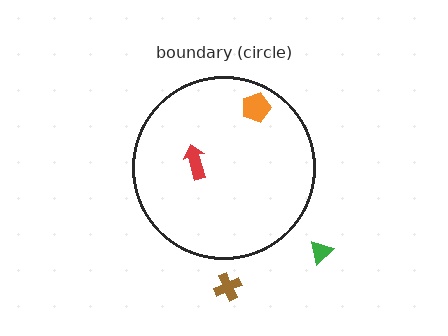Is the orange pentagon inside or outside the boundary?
Inside.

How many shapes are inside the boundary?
2 inside, 2 outside.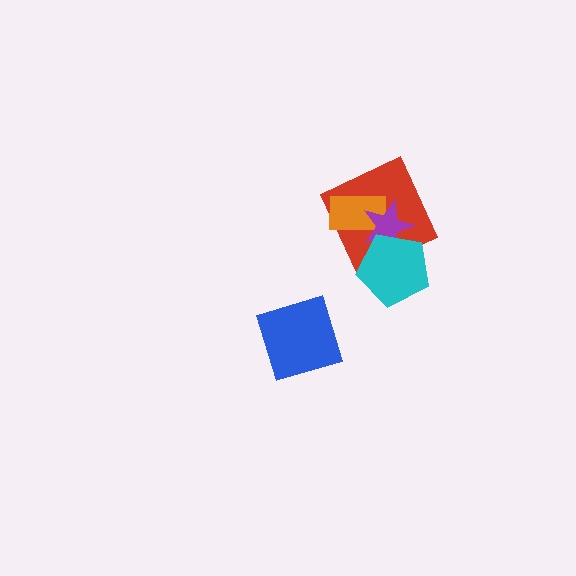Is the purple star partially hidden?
Yes, it is partially covered by another shape.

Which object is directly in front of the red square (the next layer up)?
The orange rectangle is directly in front of the red square.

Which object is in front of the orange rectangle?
The purple star is in front of the orange rectangle.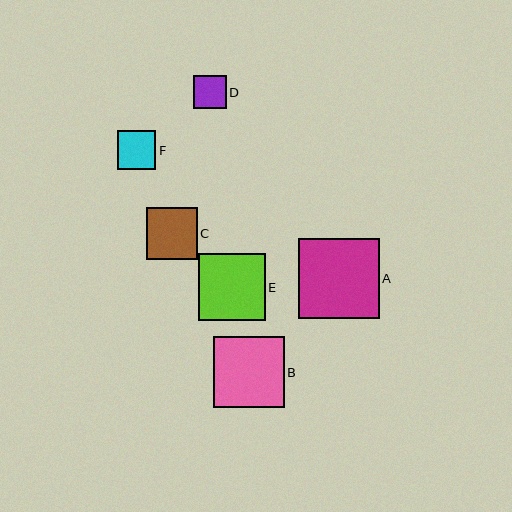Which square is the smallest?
Square D is the smallest with a size of approximately 33 pixels.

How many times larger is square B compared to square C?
Square B is approximately 1.4 times the size of square C.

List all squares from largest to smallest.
From largest to smallest: A, B, E, C, F, D.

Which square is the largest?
Square A is the largest with a size of approximately 81 pixels.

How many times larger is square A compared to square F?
Square A is approximately 2.1 times the size of square F.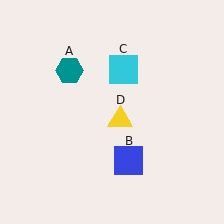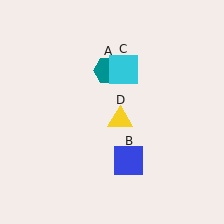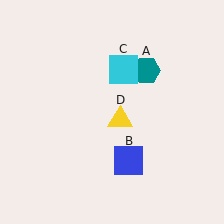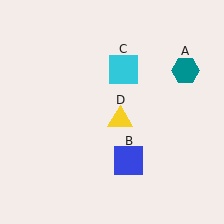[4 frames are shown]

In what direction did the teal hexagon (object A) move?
The teal hexagon (object A) moved right.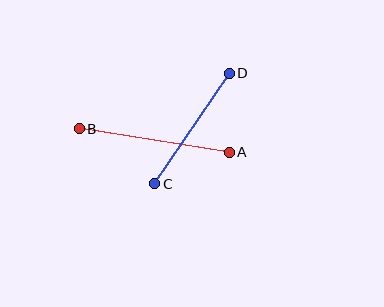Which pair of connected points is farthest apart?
Points A and B are farthest apart.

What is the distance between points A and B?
The distance is approximately 152 pixels.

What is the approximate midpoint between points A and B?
The midpoint is at approximately (154, 140) pixels.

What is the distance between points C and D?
The distance is approximately 133 pixels.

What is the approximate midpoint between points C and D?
The midpoint is at approximately (192, 129) pixels.